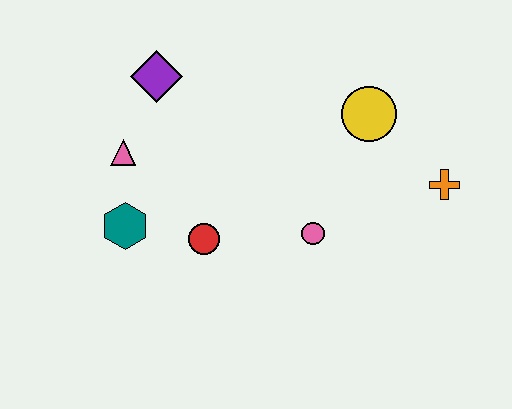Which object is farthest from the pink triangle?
The orange cross is farthest from the pink triangle.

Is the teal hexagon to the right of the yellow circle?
No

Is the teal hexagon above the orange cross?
No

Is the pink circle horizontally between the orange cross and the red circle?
Yes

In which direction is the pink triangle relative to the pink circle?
The pink triangle is to the left of the pink circle.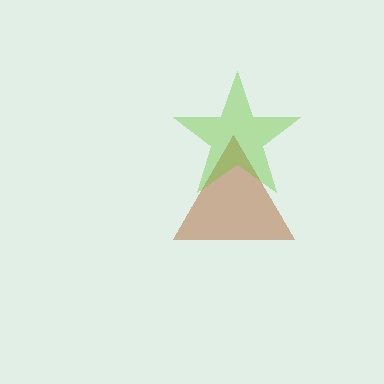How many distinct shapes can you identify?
There are 2 distinct shapes: a brown triangle, a lime star.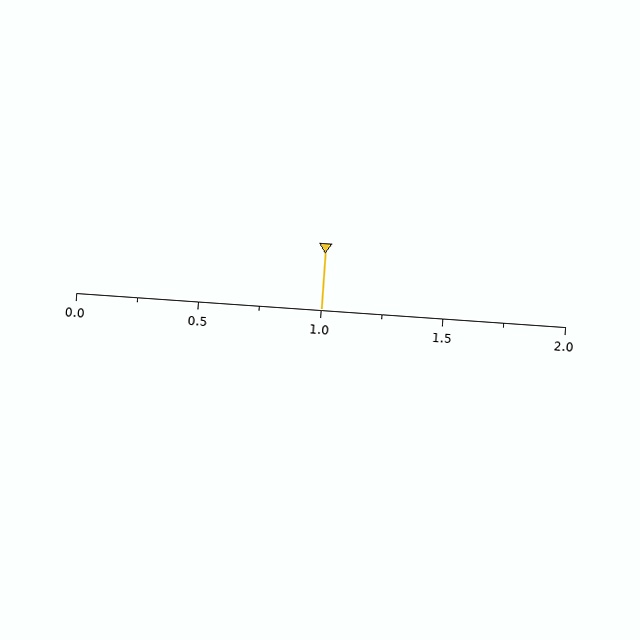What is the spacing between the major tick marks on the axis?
The major ticks are spaced 0.5 apart.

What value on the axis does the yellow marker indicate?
The marker indicates approximately 1.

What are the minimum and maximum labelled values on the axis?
The axis runs from 0.0 to 2.0.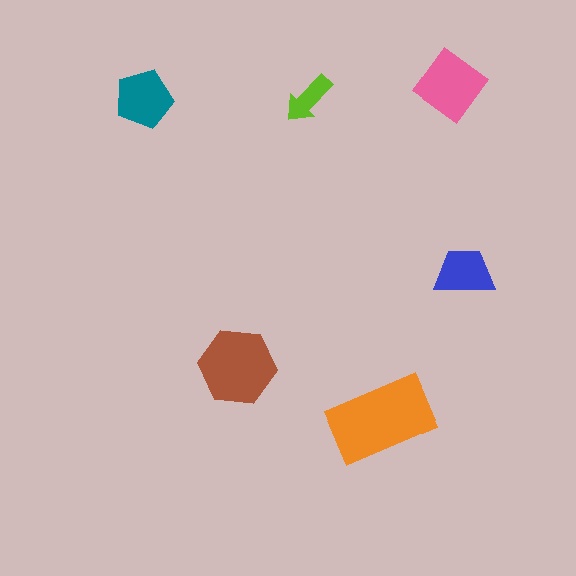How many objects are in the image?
There are 6 objects in the image.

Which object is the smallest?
The lime arrow.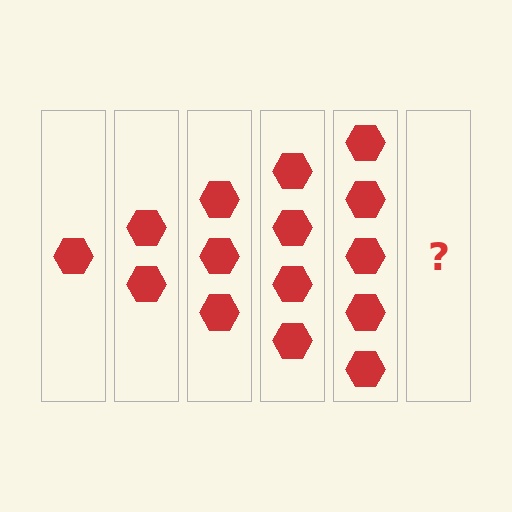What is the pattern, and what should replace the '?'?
The pattern is that each step adds one more hexagon. The '?' should be 6 hexagons.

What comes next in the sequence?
The next element should be 6 hexagons.